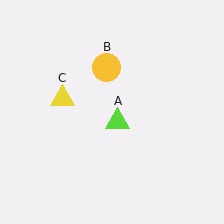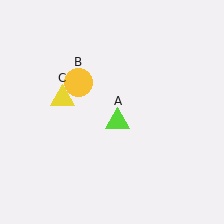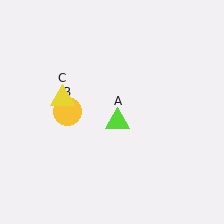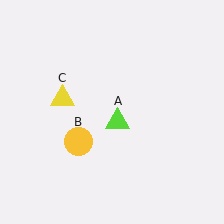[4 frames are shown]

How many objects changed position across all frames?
1 object changed position: yellow circle (object B).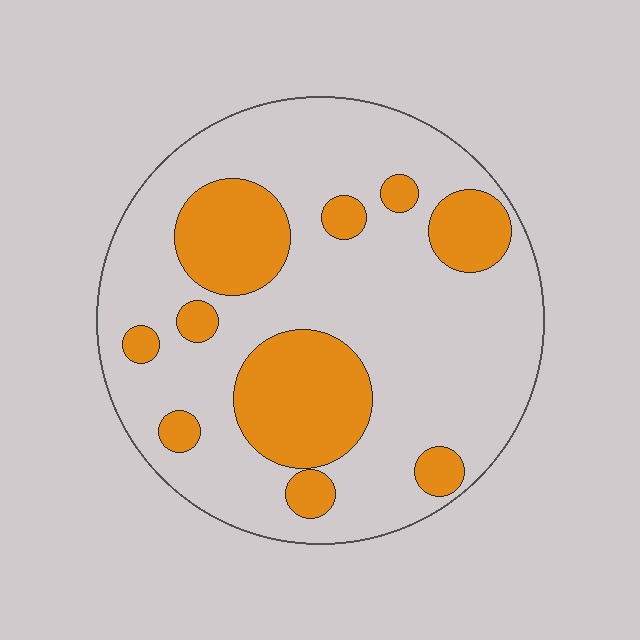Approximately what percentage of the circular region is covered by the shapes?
Approximately 25%.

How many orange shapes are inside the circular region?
10.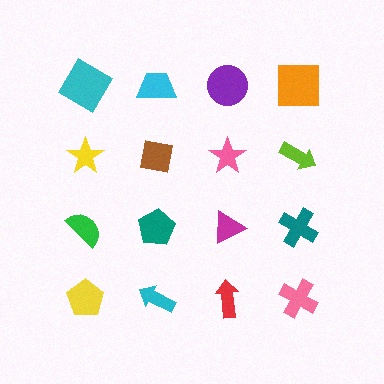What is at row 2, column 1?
A yellow star.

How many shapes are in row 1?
4 shapes.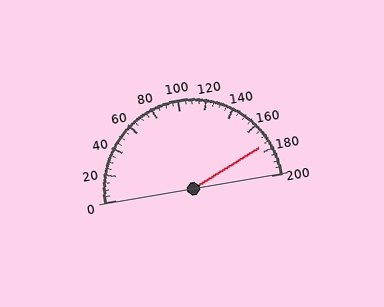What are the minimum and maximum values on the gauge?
The gauge ranges from 0 to 200.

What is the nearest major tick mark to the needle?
The nearest major tick mark is 180.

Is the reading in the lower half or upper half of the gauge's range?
The reading is in the upper half of the range (0 to 200).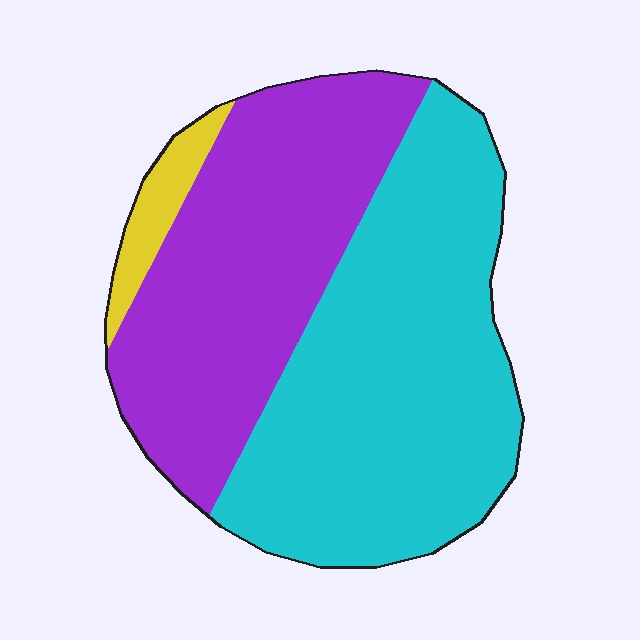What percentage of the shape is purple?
Purple covers roughly 40% of the shape.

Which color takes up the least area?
Yellow, at roughly 5%.